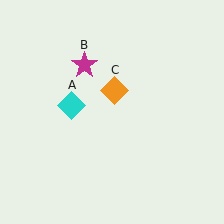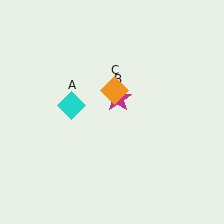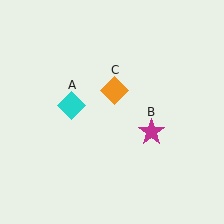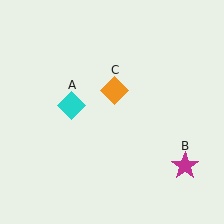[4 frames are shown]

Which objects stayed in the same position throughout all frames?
Cyan diamond (object A) and orange diamond (object C) remained stationary.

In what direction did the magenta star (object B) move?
The magenta star (object B) moved down and to the right.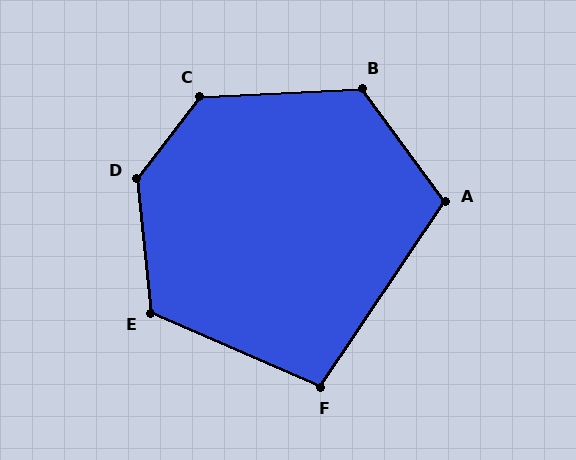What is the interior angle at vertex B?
Approximately 123 degrees (obtuse).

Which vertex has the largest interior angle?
D, at approximately 136 degrees.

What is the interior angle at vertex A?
Approximately 110 degrees (obtuse).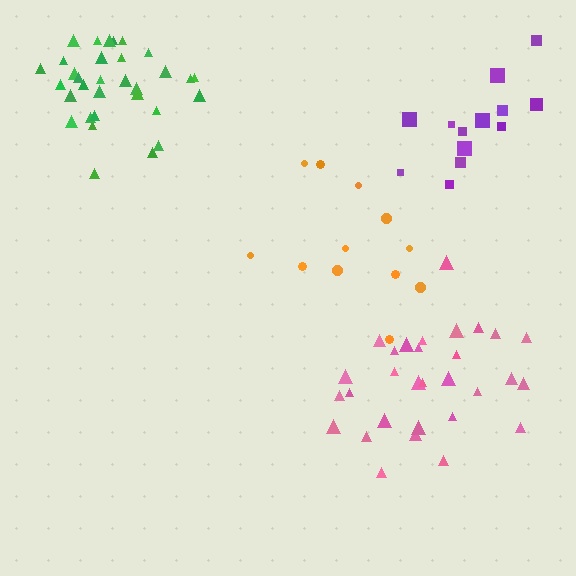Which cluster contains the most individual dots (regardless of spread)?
Green (32).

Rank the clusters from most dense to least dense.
green, pink, purple, orange.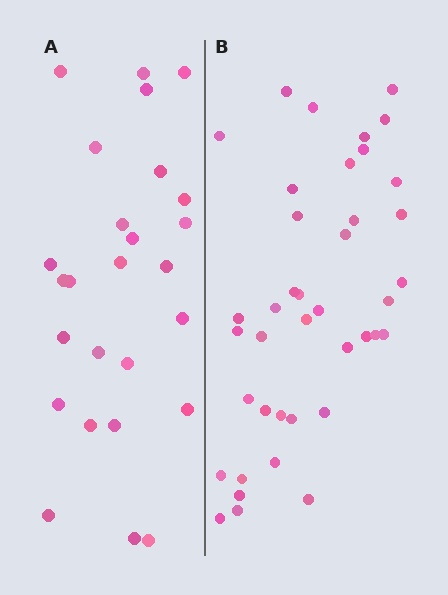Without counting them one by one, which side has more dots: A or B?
Region B (the right region) has more dots.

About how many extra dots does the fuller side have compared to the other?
Region B has approximately 15 more dots than region A.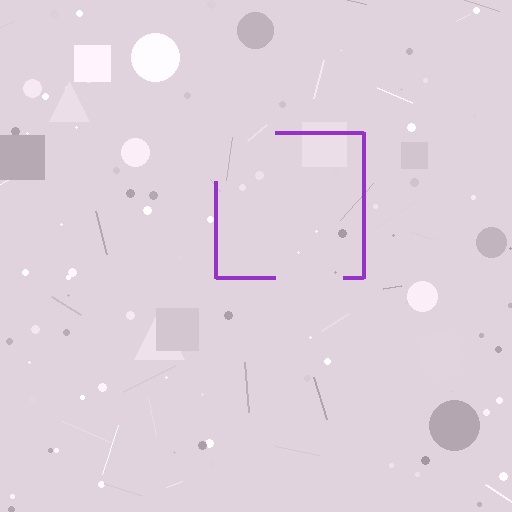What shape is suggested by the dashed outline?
The dashed outline suggests a square.